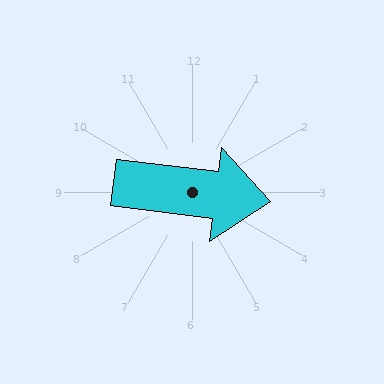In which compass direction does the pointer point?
East.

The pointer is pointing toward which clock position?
Roughly 3 o'clock.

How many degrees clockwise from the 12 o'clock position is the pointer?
Approximately 97 degrees.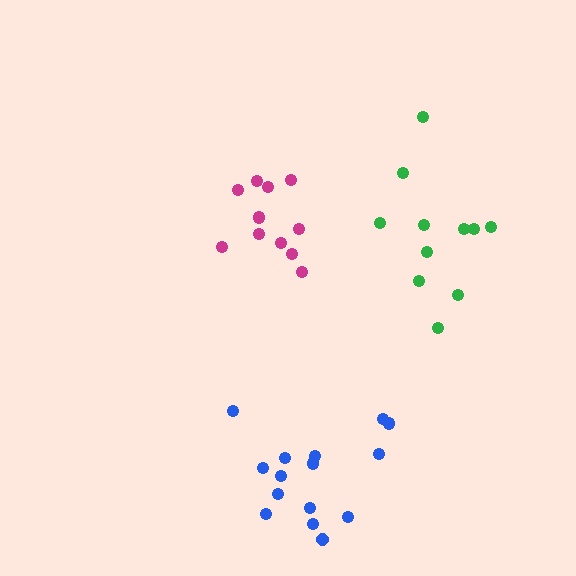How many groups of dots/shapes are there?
There are 3 groups.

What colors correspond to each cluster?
The clusters are colored: blue, green, magenta.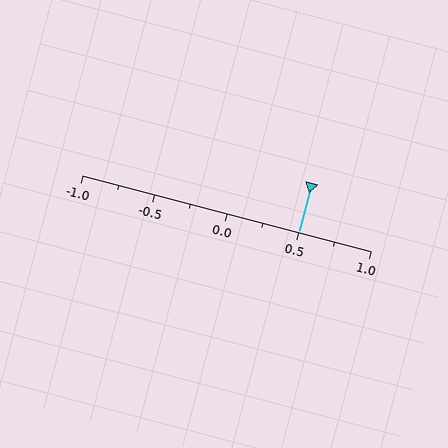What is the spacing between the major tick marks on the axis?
The major ticks are spaced 0.5 apart.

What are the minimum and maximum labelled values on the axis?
The axis runs from -1.0 to 1.0.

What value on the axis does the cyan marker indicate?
The marker indicates approximately 0.5.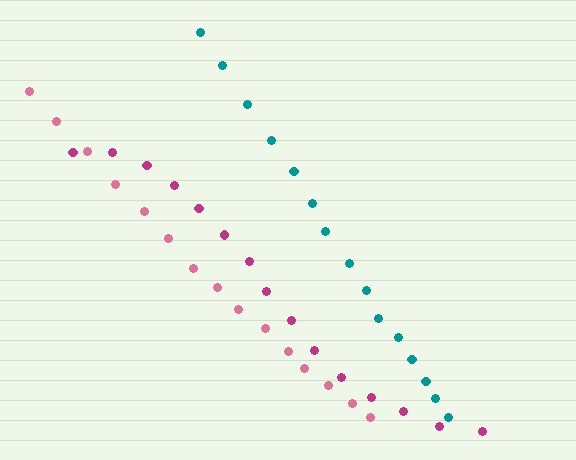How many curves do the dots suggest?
There are 3 distinct paths.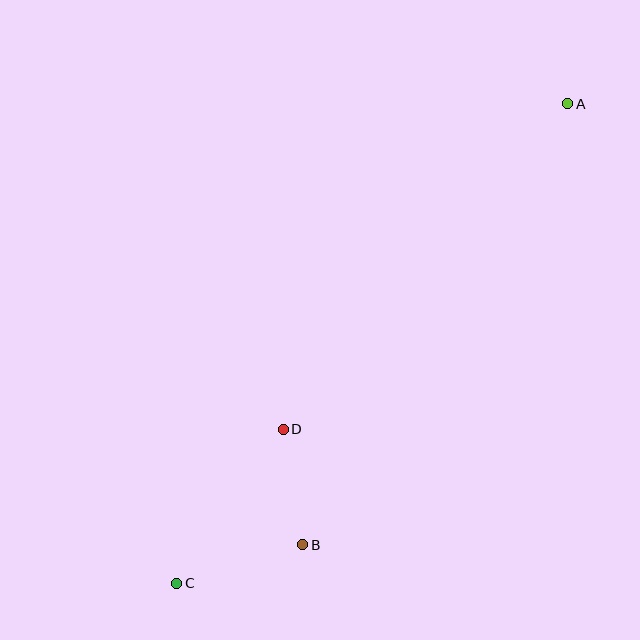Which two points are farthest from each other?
Points A and C are farthest from each other.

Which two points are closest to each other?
Points B and D are closest to each other.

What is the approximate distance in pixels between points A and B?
The distance between A and B is approximately 514 pixels.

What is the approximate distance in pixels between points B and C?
The distance between B and C is approximately 131 pixels.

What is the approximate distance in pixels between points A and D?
The distance between A and D is approximately 432 pixels.